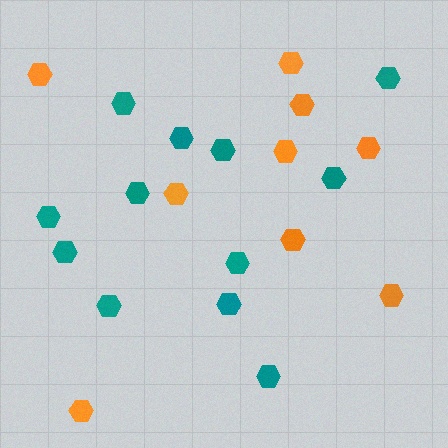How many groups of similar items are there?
There are 2 groups: one group of teal hexagons (12) and one group of orange hexagons (9).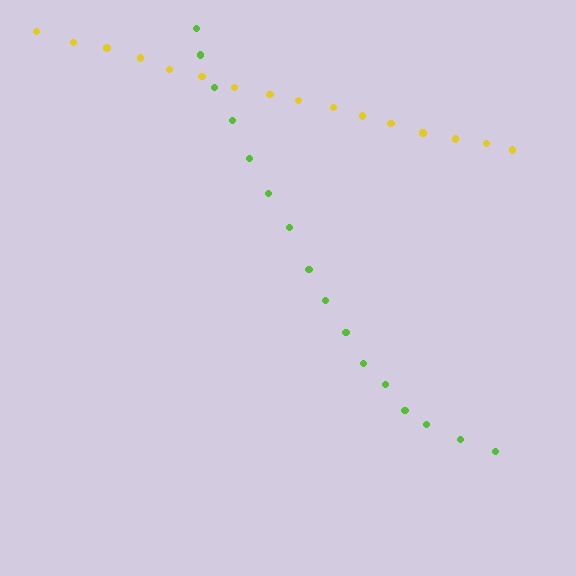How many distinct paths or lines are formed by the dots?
There are 2 distinct paths.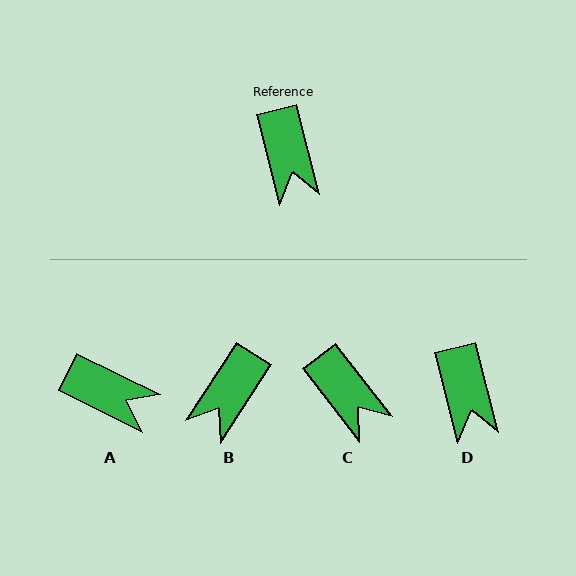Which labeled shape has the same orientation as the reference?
D.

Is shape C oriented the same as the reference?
No, it is off by about 24 degrees.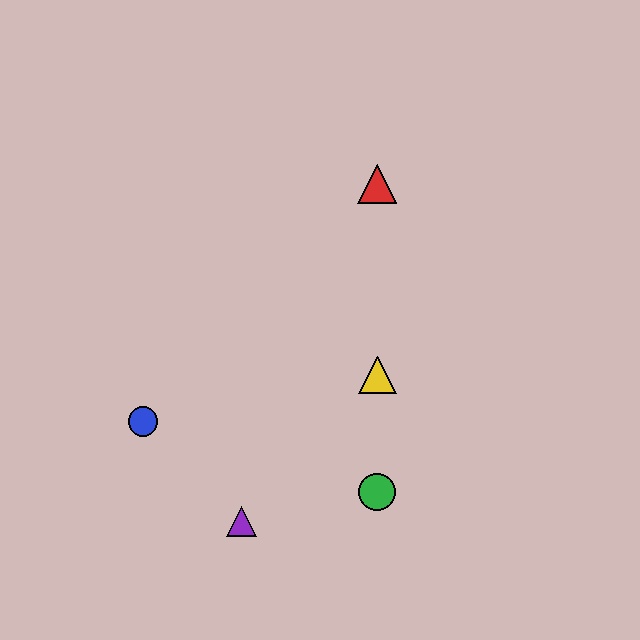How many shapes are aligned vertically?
3 shapes (the red triangle, the green circle, the yellow triangle) are aligned vertically.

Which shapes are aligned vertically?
The red triangle, the green circle, the yellow triangle are aligned vertically.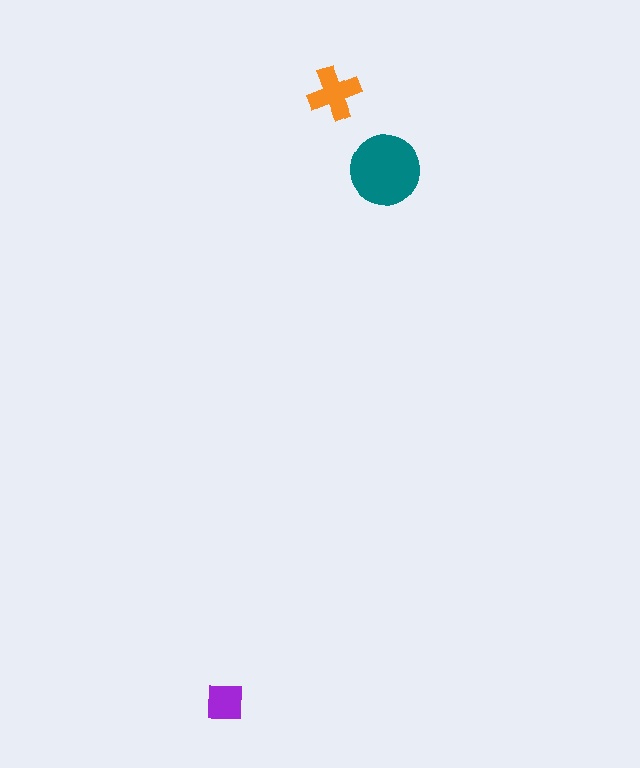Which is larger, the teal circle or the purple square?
The teal circle.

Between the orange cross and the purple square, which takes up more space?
The orange cross.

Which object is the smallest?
The purple square.